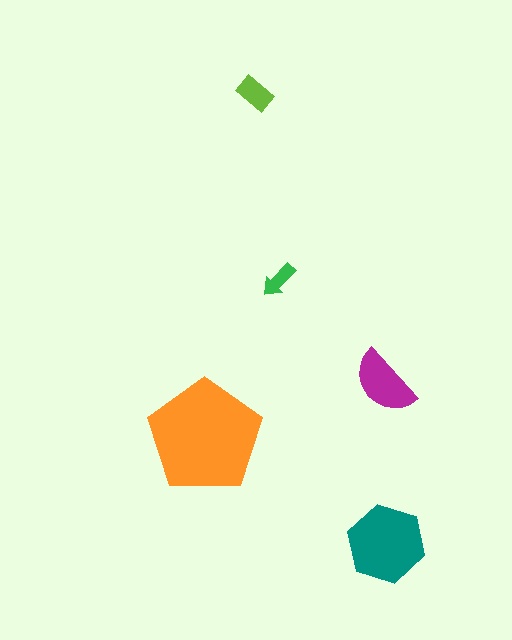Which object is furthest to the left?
The orange pentagon is leftmost.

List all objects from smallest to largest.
The green arrow, the lime rectangle, the magenta semicircle, the teal hexagon, the orange pentagon.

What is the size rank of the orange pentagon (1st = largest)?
1st.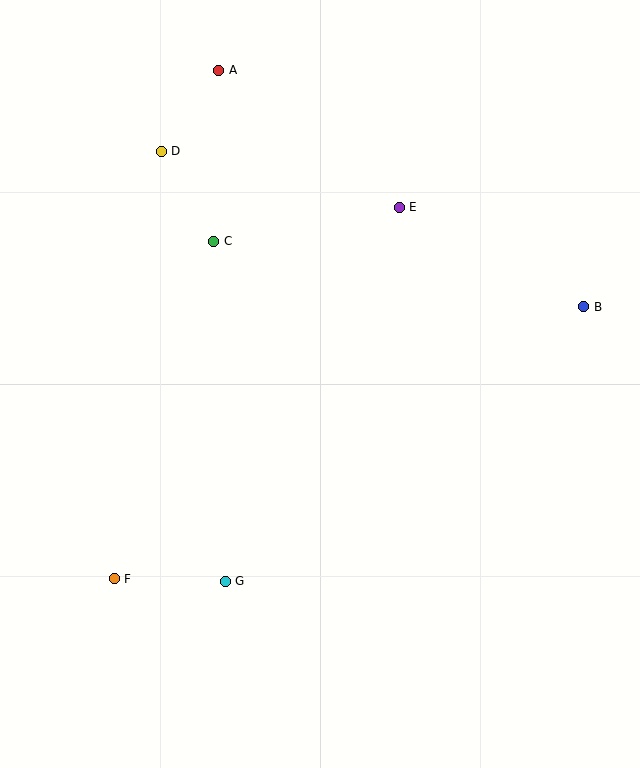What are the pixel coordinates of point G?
Point G is at (225, 581).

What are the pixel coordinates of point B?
Point B is at (584, 307).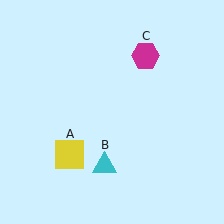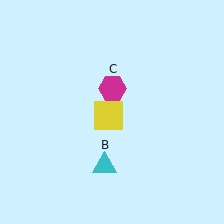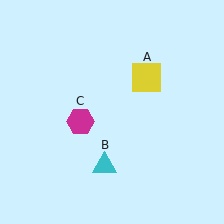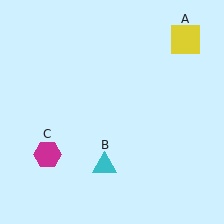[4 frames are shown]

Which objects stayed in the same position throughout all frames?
Cyan triangle (object B) remained stationary.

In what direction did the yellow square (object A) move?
The yellow square (object A) moved up and to the right.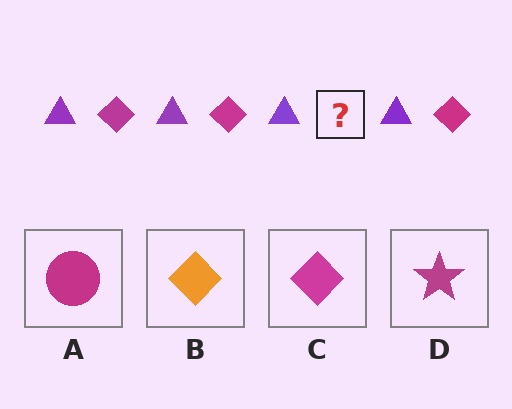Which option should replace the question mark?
Option C.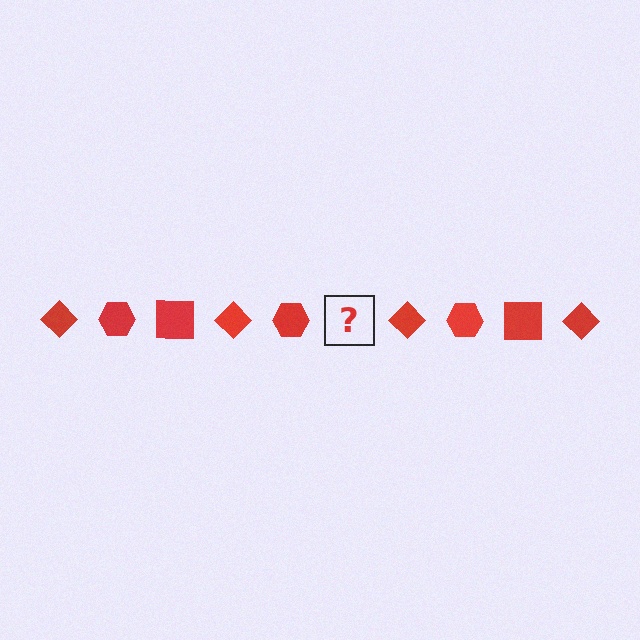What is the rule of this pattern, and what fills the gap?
The rule is that the pattern cycles through diamond, hexagon, square shapes in red. The gap should be filled with a red square.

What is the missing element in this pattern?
The missing element is a red square.